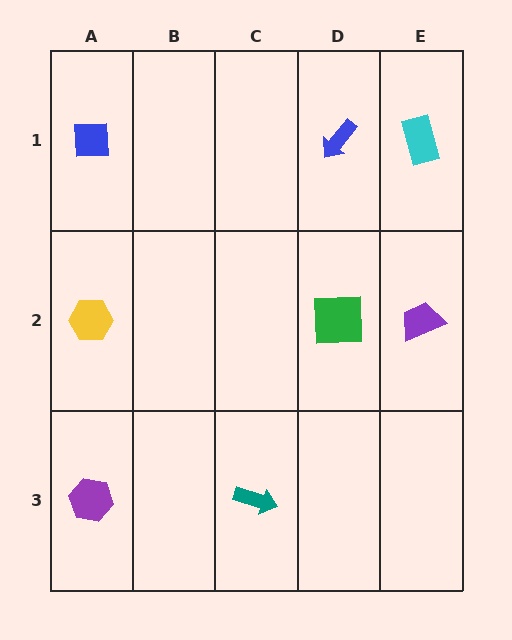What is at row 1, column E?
A cyan rectangle.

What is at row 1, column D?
A blue arrow.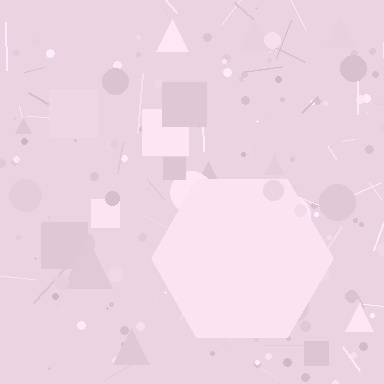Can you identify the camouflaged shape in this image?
The camouflaged shape is a hexagon.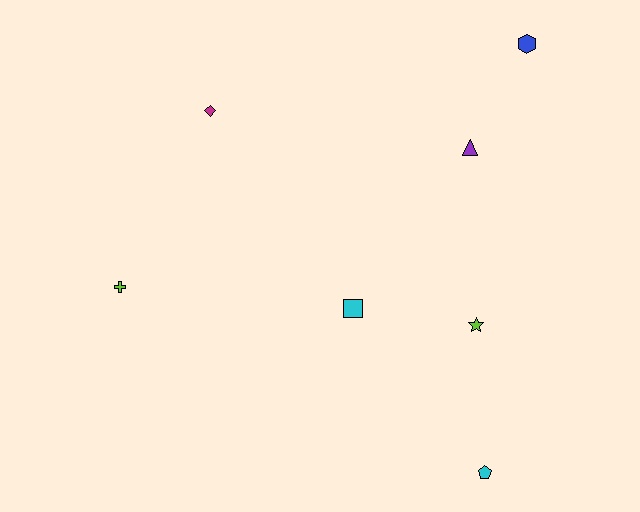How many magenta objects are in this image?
There is 1 magenta object.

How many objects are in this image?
There are 7 objects.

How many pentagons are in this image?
There is 1 pentagon.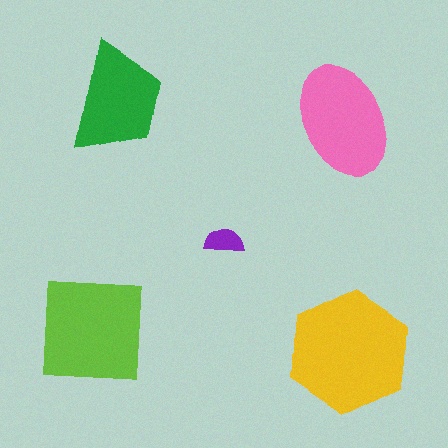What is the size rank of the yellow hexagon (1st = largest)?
1st.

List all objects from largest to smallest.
The yellow hexagon, the lime square, the pink ellipse, the green trapezoid, the purple semicircle.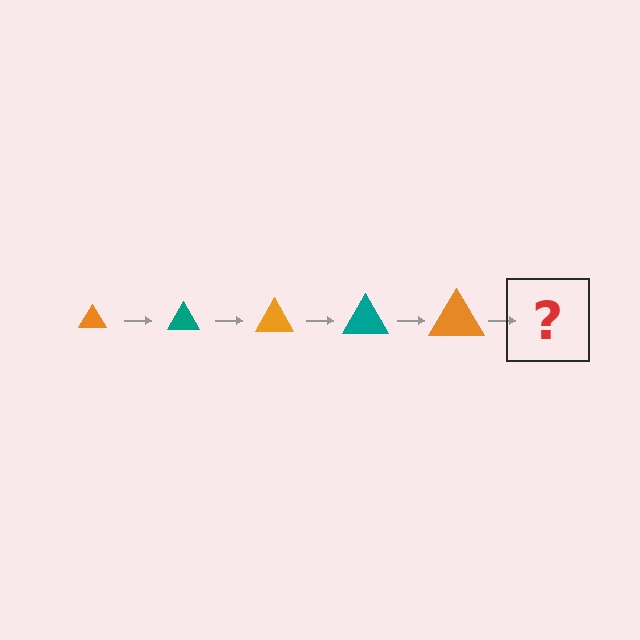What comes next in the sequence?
The next element should be a teal triangle, larger than the previous one.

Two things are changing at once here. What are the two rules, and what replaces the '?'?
The two rules are that the triangle grows larger each step and the color cycles through orange and teal. The '?' should be a teal triangle, larger than the previous one.